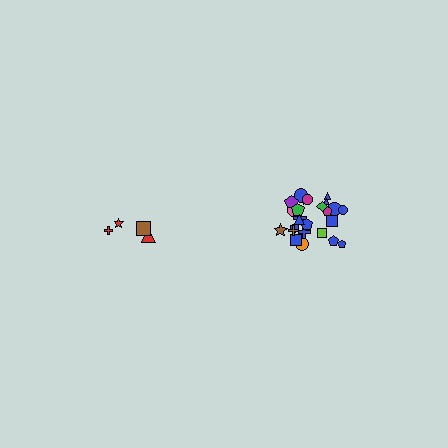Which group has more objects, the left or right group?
The right group.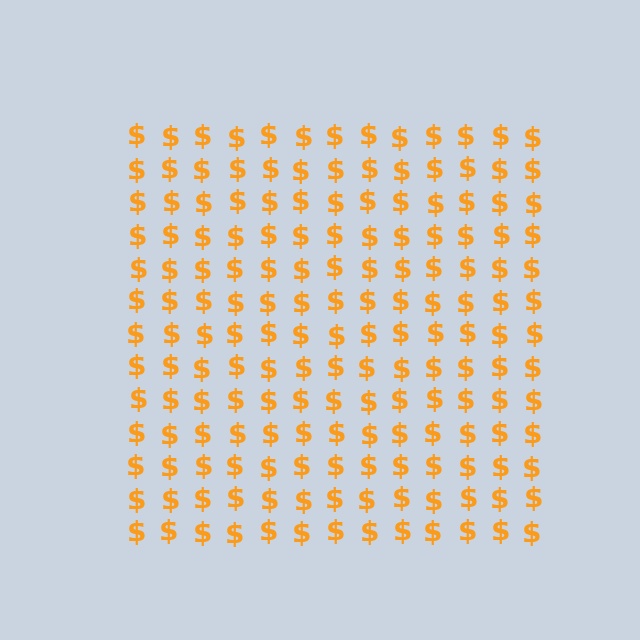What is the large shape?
The large shape is a square.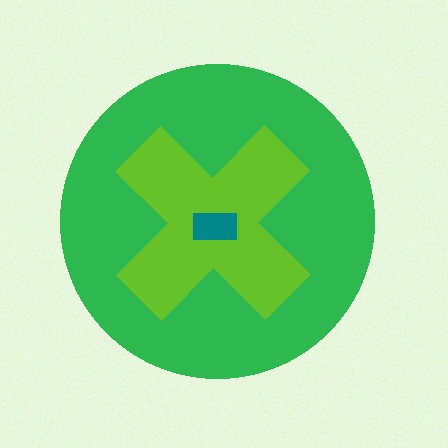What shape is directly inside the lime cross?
The teal rectangle.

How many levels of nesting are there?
3.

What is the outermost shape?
The green circle.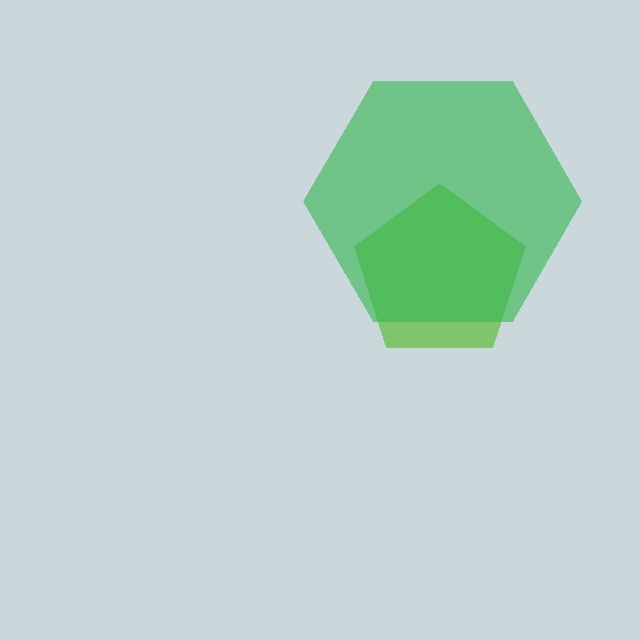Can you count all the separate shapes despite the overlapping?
Yes, there are 2 separate shapes.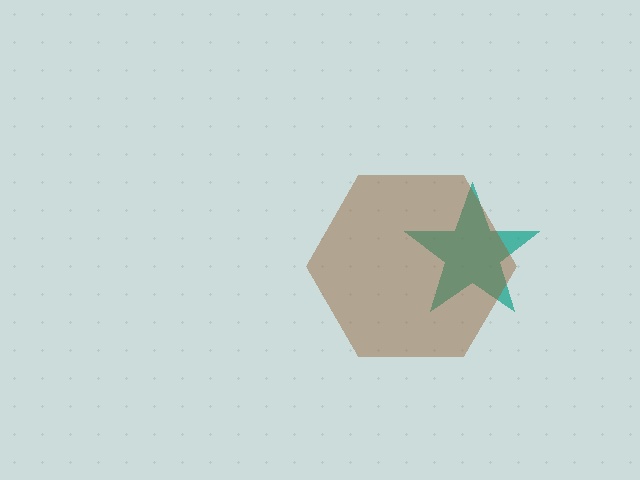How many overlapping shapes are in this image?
There are 2 overlapping shapes in the image.